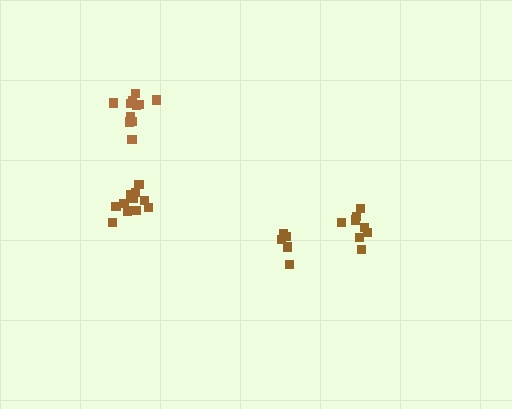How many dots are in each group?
Group 1: 8 dots, Group 2: 11 dots, Group 3: 5 dots, Group 4: 11 dots (35 total).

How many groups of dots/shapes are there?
There are 4 groups.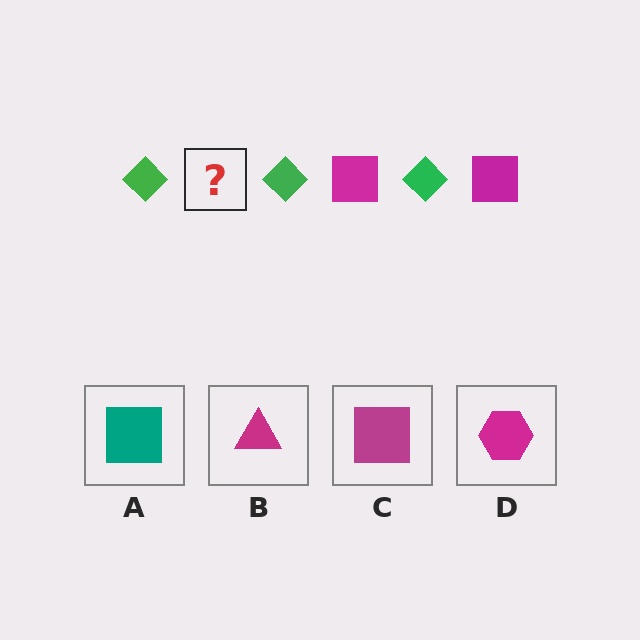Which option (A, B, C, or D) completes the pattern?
C.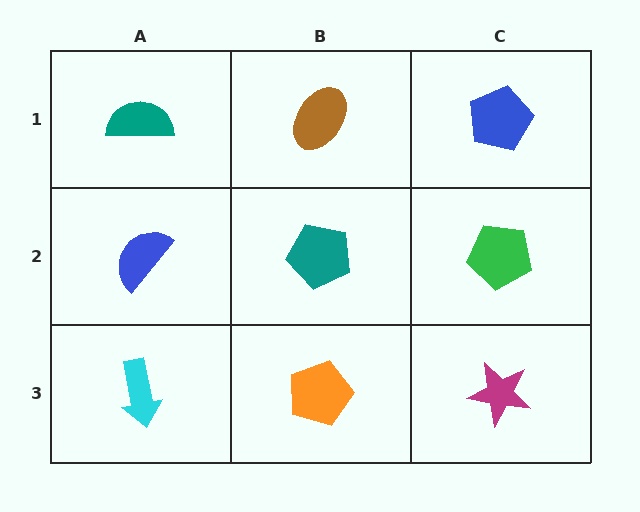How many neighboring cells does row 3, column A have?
2.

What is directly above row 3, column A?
A blue semicircle.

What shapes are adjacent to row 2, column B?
A brown ellipse (row 1, column B), an orange pentagon (row 3, column B), a blue semicircle (row 2, column A), a green pentagon (row 2, column C).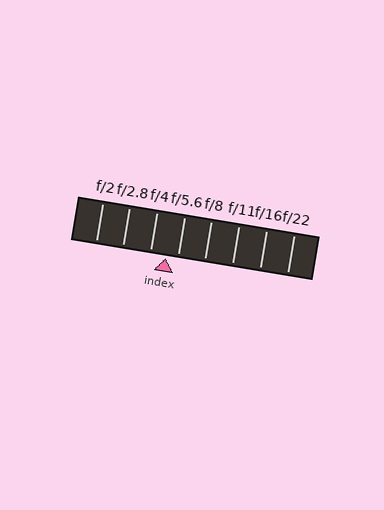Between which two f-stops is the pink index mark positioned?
The index mark is between f/4 and f/5.6.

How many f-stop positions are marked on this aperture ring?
There are 8 f-stop positions marked.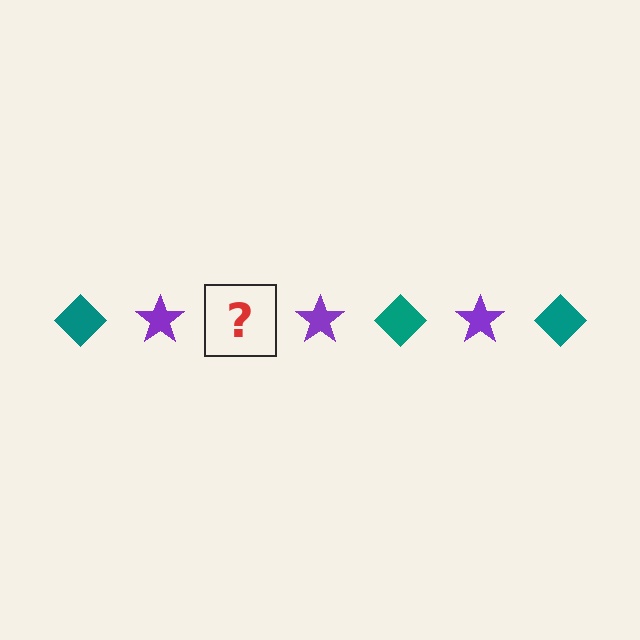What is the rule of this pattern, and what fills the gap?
The rule is that the pattern alternates between teal diamond and purple star. The gap should be filled with a teal diamond.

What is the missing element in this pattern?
The missing element is a teal diamond.